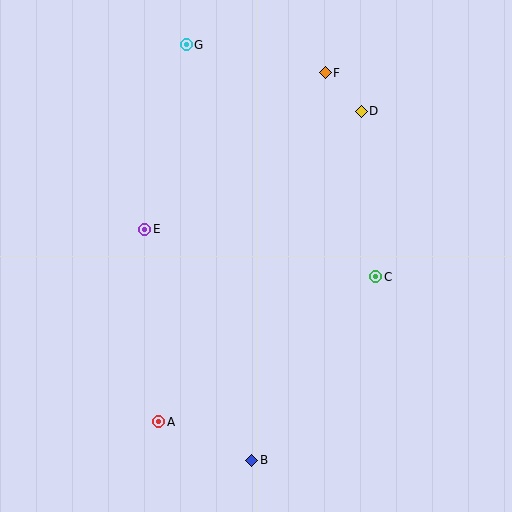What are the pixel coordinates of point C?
Point C is at (376, 277).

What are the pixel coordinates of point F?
Point F is at (325, 73).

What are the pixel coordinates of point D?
Point D is at (361, 111).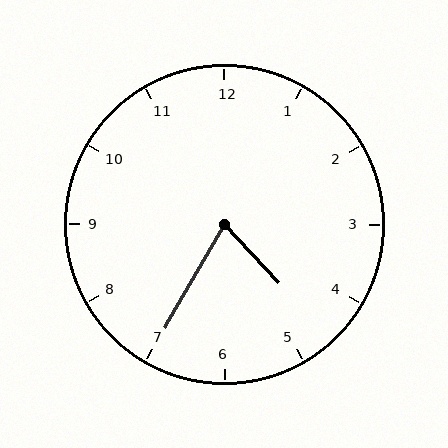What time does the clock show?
4:35.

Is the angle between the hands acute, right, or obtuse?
It is acute.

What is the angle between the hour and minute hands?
Approximately 72 degrees.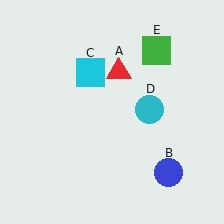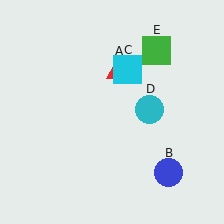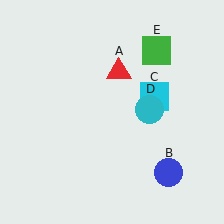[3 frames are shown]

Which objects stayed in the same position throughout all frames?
Red triangle (object A) and blue circle (object B) and cyan circle (object D) and green square (object E) remained stationary.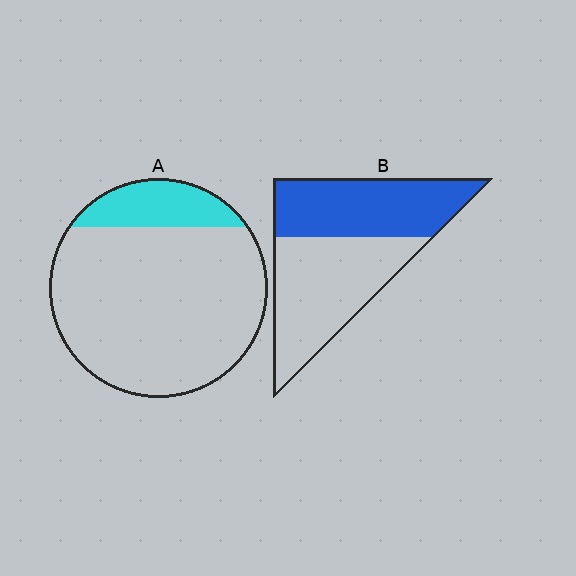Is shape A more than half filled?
No.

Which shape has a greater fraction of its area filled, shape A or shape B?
Shape B.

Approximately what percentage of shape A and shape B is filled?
A is approximately 15% and B is approximately 45%.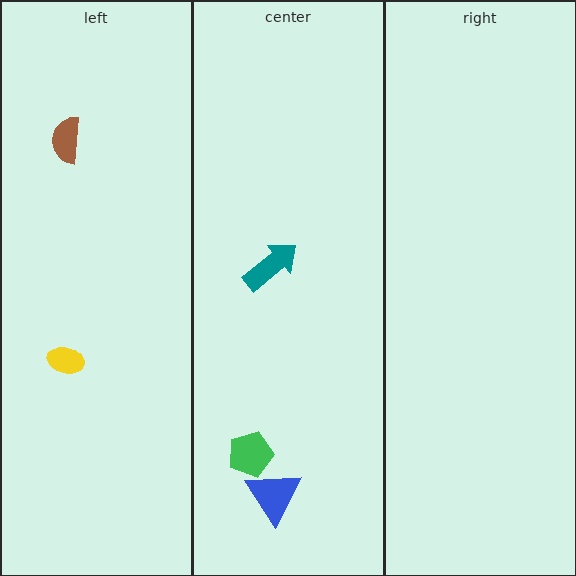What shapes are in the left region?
The brown semicircle, the yellow ellipse.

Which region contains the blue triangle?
The center region.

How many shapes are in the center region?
3.